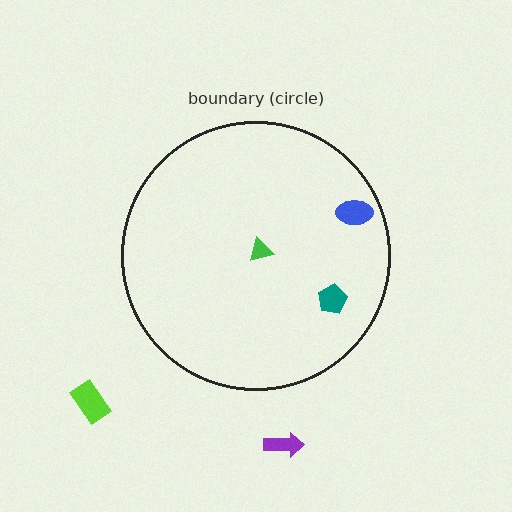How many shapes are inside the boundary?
3 inside, 2 outside.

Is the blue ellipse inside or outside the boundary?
Inside.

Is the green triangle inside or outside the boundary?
Inside.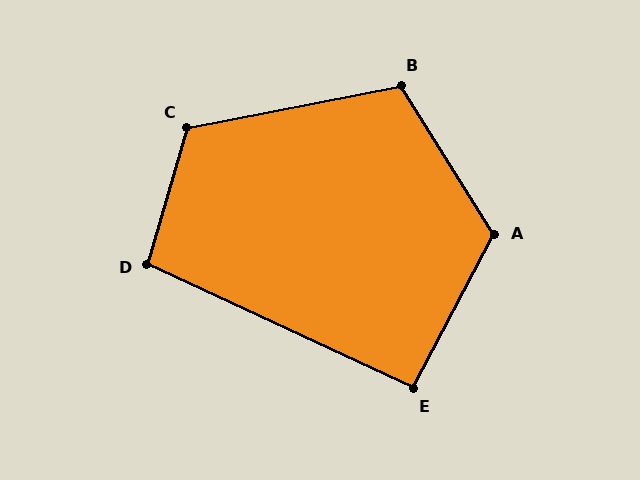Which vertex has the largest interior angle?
A, at approximately 120 degrees.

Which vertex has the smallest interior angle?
E, at approximately 93 degrees.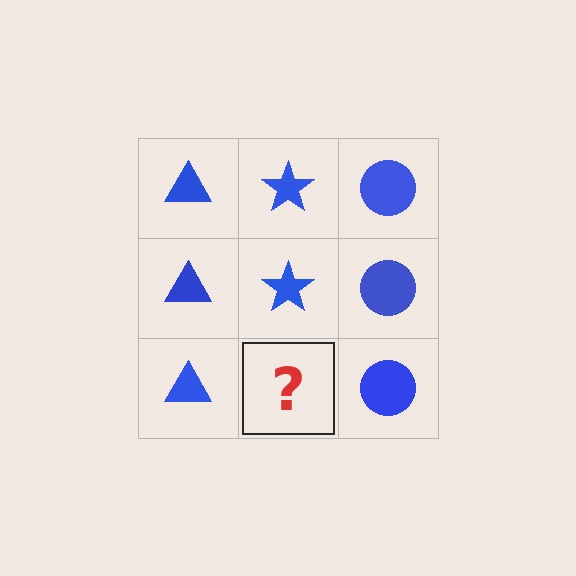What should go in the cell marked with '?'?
The missing cell should contain a blue star.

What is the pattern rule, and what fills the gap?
The rule is that each column has a consistent shape. The gap should be filled with a blue star.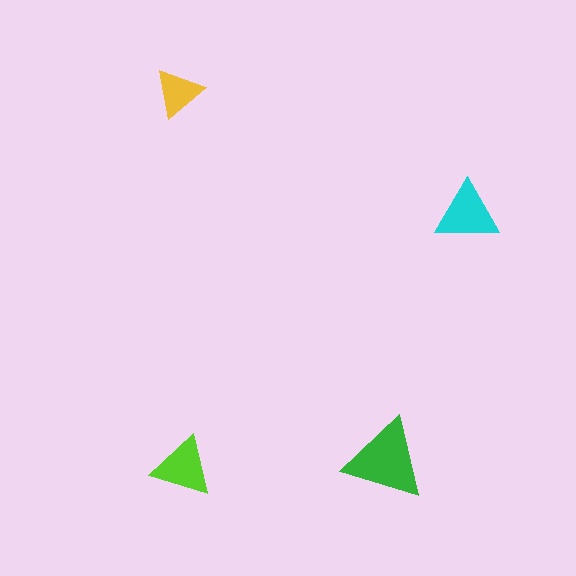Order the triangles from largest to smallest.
the green one, the cyan one, the lime one, the yellow one.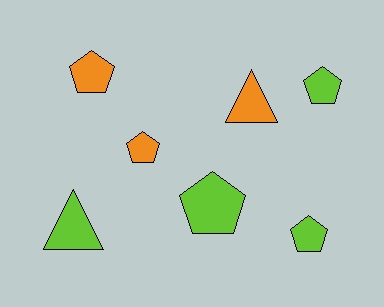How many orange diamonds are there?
There are no orange diamonds.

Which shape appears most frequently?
Pentagon, with 5 objects.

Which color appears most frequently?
Lime, with 4 objects.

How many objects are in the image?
There are 7 objects.